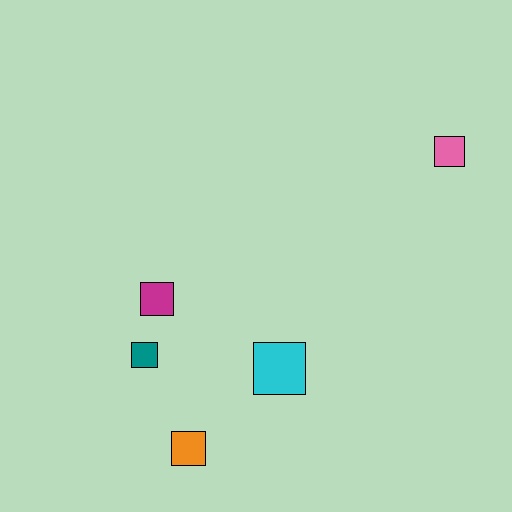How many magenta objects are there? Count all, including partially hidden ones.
There is 1 magenta object.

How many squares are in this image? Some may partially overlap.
There are 5 squares.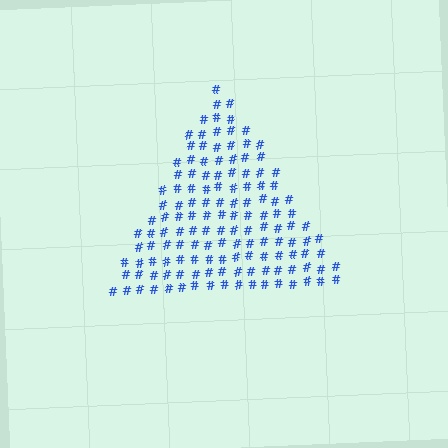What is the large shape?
The large shape is a triangle.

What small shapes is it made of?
It is made of small hash symbols.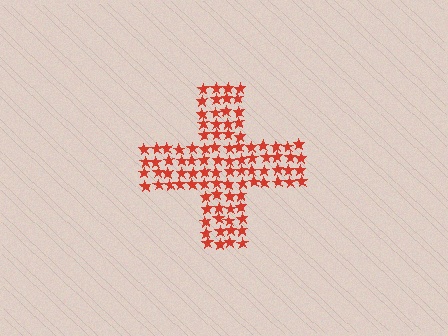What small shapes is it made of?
It is made of small stars.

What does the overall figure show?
The overall figure shows a cross.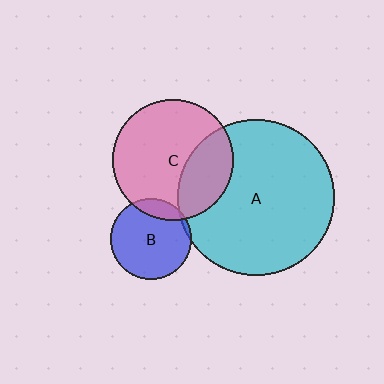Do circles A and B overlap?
Yes.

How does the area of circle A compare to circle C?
Approximately 1.7 times.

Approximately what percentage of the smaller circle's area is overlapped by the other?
Approximately 5%.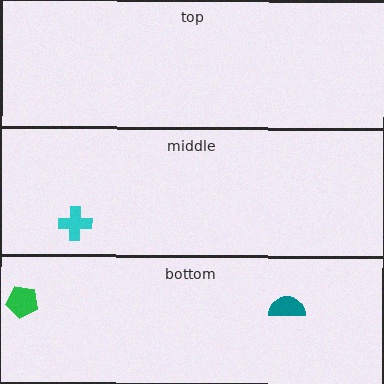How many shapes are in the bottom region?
2.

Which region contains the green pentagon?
The bottom region.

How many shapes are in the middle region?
1.